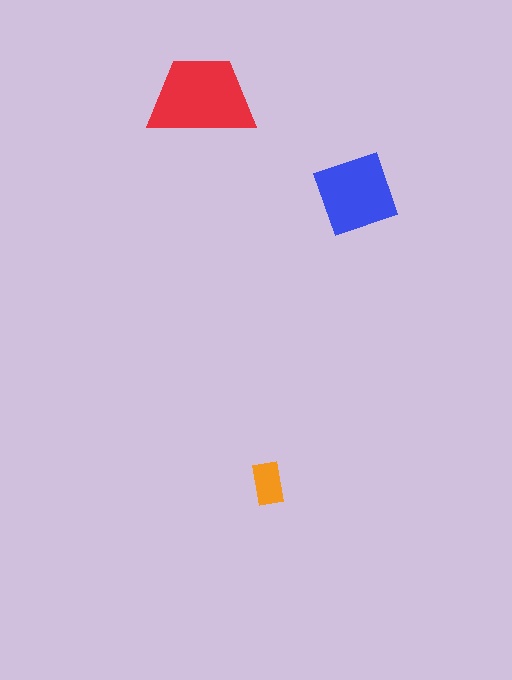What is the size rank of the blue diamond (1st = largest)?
2nd.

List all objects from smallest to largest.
The orange rectangle, the blue diamond, the red trapezoid.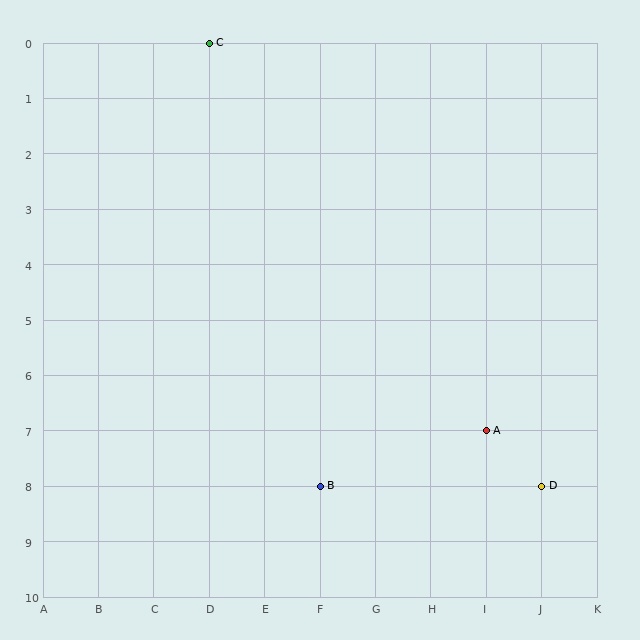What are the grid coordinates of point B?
Point B is at grid coordinates (F, 8).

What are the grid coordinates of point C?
Point C is at grid coordinates (D, 0).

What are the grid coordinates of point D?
Point D is at grid coordinates (J, 8).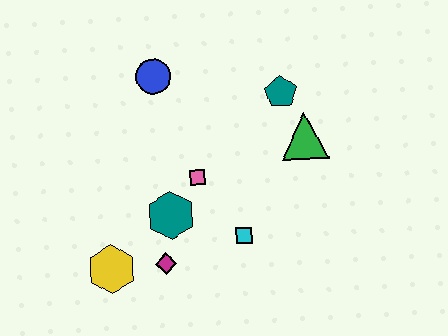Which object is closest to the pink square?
The teal hexagon is closest to the pink square.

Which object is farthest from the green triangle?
The yellow hexagon is farthest from the green triangle.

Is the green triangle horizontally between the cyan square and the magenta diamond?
No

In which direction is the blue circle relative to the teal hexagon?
The blue circle is above the teal hexagon.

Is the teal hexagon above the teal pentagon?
No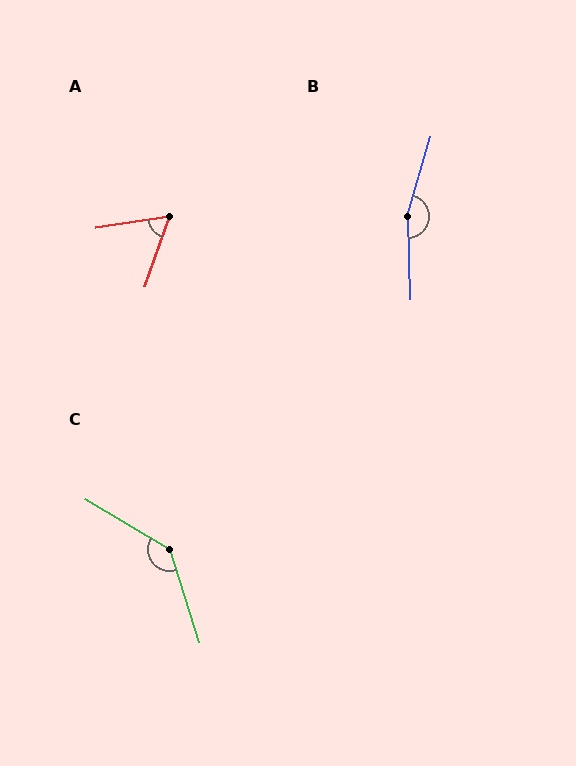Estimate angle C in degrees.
Approximately 138 degrees.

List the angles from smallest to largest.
A (63°), C (138°), B (162°).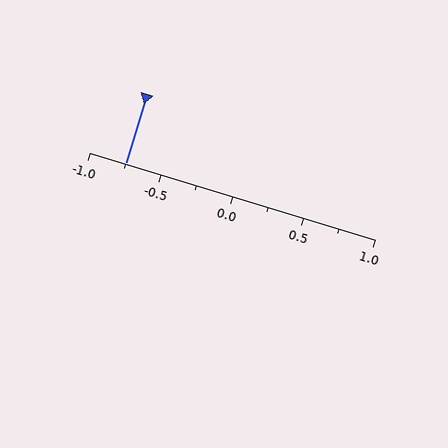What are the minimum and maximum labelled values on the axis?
The axis runs from -1.0 to 1.0.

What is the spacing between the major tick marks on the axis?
The major ticks are spaced 0.5 apart.